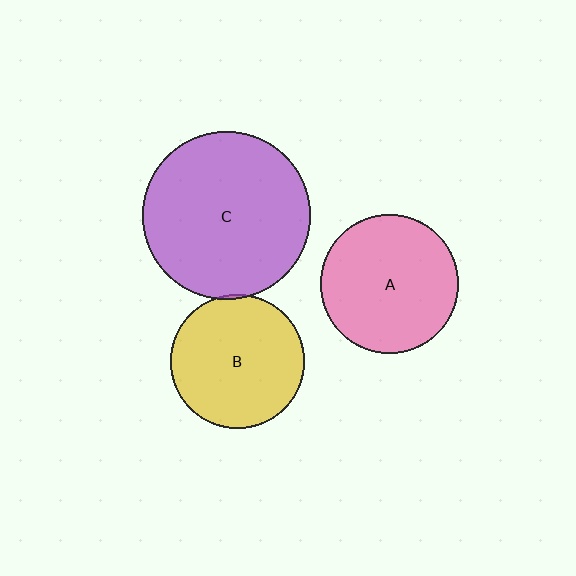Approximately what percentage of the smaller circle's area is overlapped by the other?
Approximately 5%.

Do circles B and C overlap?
Yes.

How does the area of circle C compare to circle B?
Approximately 1.6 times.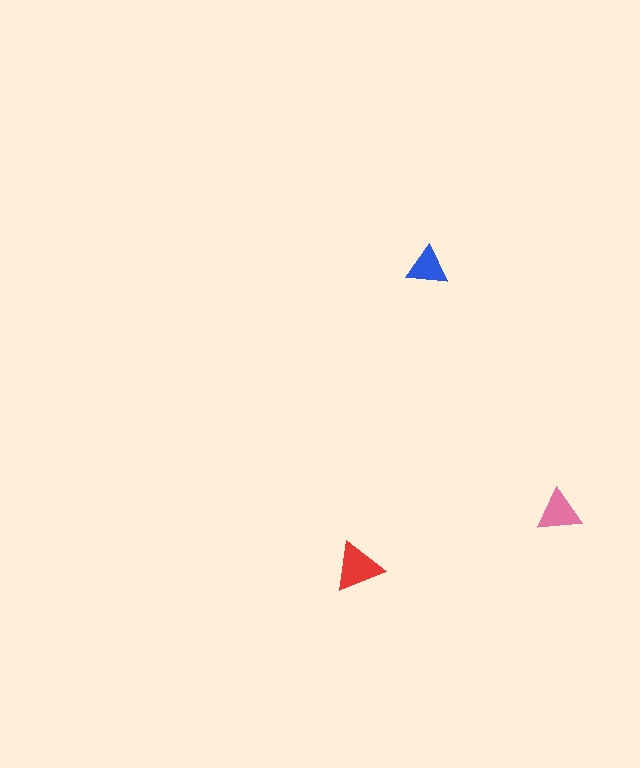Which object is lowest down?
The red triangle is bottommost.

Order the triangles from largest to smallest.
the red one, the pink one, the blue one.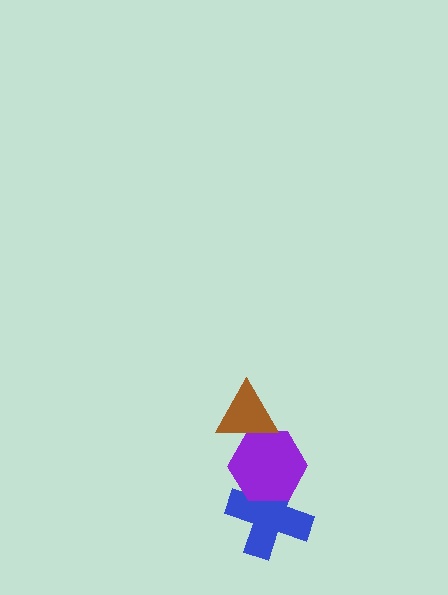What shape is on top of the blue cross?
The purple hexagon is on top of the blue cross.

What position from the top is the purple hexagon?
The purple hexagon is 2nd from the top.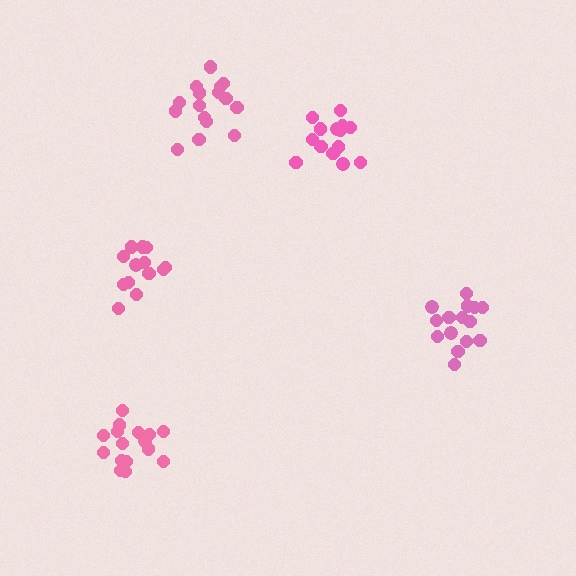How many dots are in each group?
Group 1: 15 dots, Group 2: 14 dots, Group 3: 13 dots, Group 4: 16 dots, Group 5: 16 dots (74 total).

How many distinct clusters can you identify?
There are 5 distinct clusters.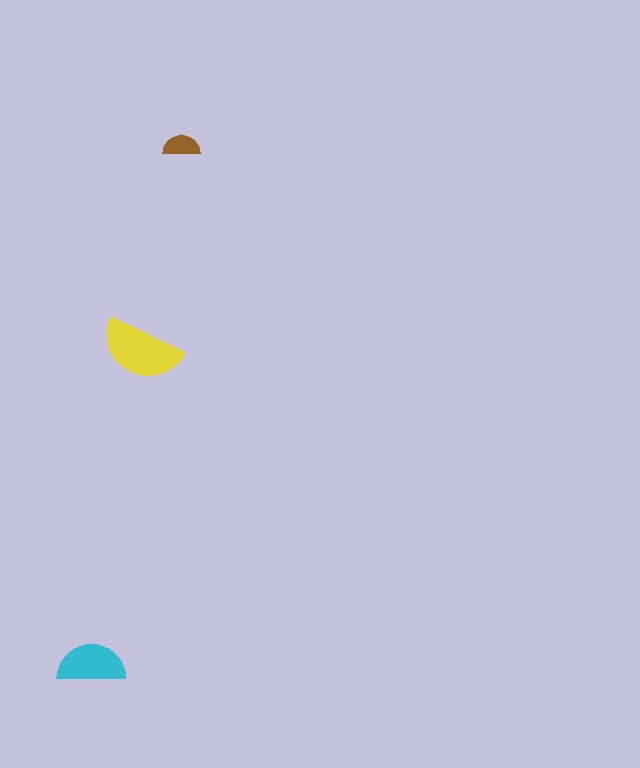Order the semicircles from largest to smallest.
the yellow one, the cyan one, the brown one.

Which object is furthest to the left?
The cyan semicircle is leftmost.